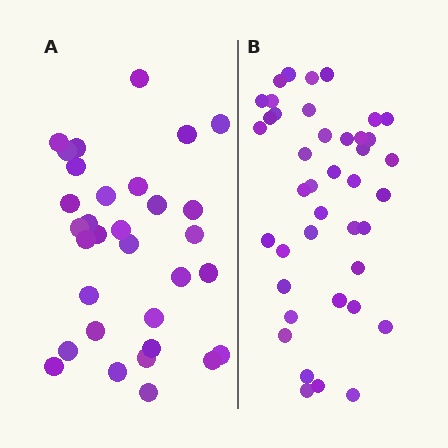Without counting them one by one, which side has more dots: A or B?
Region B (the right region) has more dots.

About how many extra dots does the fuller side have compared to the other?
Region B has roughly 8 or so more dots than region A.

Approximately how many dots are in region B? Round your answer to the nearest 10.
About 40 dots. (The exact count is 41, which rounds to 40.)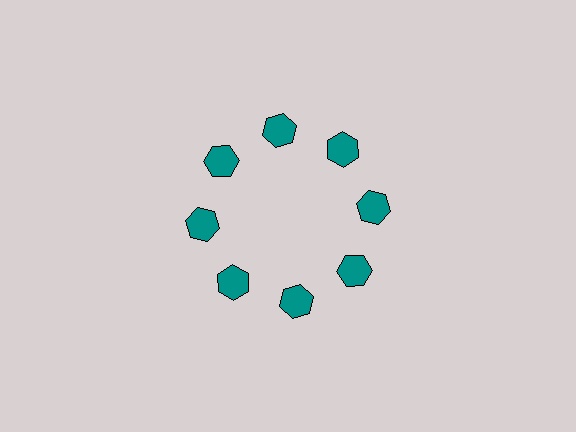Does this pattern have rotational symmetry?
Yes, this pattern has 8-fold rotational symmetry. It looks the same after rotating 45 degrees around the center.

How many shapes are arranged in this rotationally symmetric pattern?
There are 8 shapes, arranged in 8 groups of 1.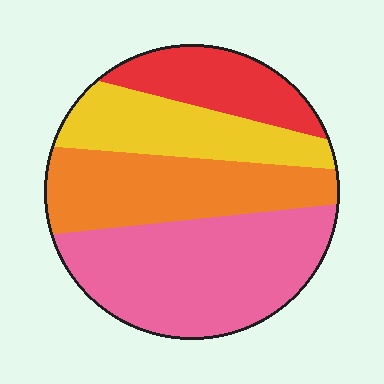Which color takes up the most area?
Pink, at roughly 40%.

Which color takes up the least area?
Red, at roughly 15%.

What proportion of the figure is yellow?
Yellow covers about 20% of the figure.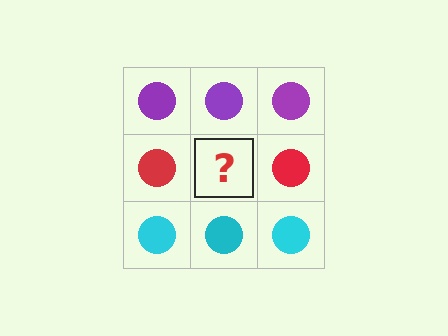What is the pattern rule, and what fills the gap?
The rule is that each row has a consistent color. The gap should be filled with a red circle.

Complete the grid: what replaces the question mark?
The question mark should be replaced with a red circle.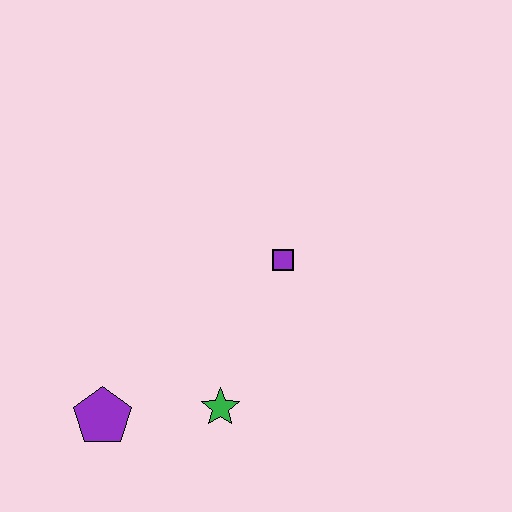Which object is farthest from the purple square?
The purple pentagon is farthest from the purple square.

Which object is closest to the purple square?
The green star is closest to the purple square.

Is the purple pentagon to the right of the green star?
No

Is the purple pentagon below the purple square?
Yes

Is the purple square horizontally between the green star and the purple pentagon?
No